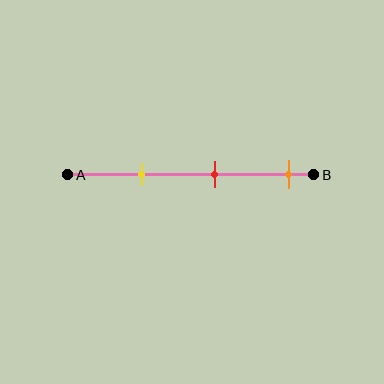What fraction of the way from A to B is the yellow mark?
The yellow mark is approximately 30% (0.3) of the way from A to B.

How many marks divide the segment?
There are 3 marks dividing the segment.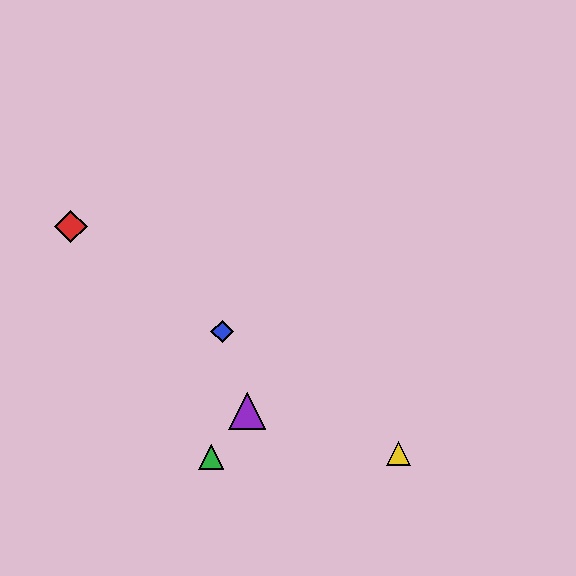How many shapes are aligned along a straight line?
3 shapes (the red diamond, the blue diamond, the yellow triangle) are aligned along a straight line.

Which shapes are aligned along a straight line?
The red diamond, the blue diamond, the yellow triangle are aligned along a straight line.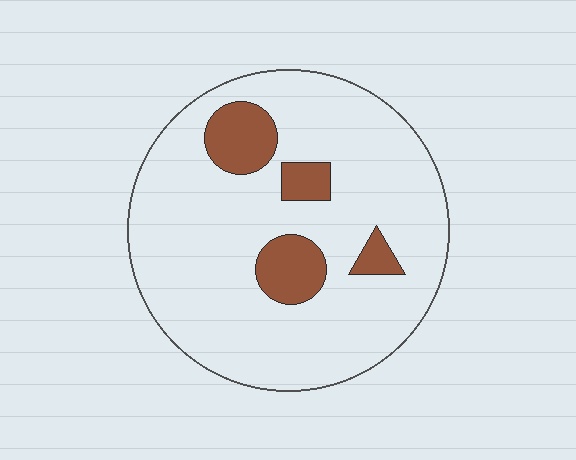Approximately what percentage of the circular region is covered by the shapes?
Approximately 15%.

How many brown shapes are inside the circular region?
4.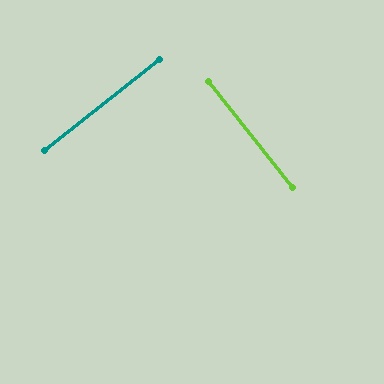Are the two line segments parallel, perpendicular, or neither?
Perpendicular — they meet at approximately 90°.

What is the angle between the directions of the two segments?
Approximately 90 degrees.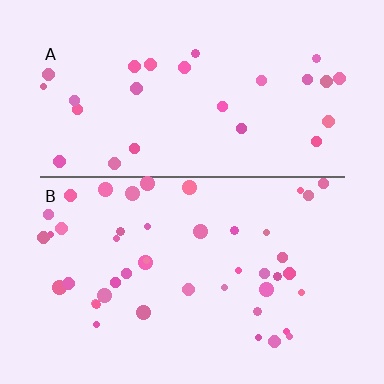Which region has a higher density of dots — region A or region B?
B (the bottom).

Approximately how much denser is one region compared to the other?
Approximately 1.7× — region B over region A.